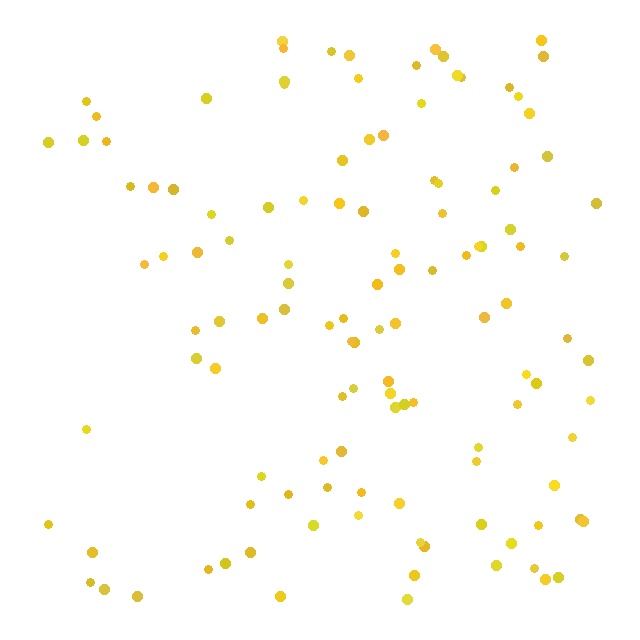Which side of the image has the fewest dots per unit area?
The left.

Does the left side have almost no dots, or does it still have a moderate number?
Still a moderate number, just noticeably fewer than the right.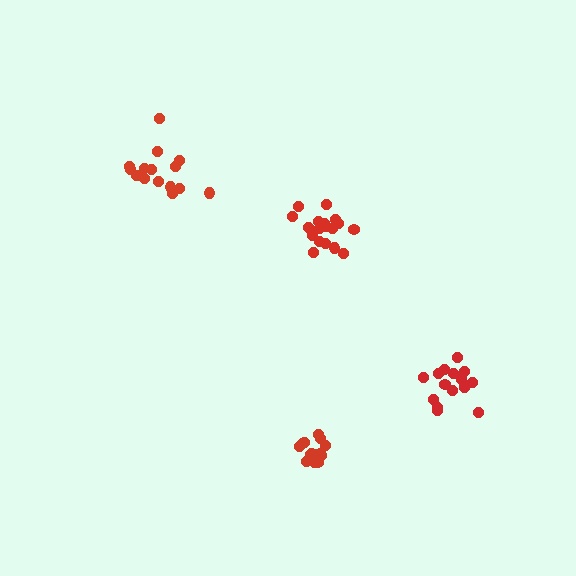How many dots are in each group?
Group 1: 18 dots, Group 2: 15 dots, Group 3: 14 dots, Group 4: 15 dots (62 total).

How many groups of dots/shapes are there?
There are 4 groups.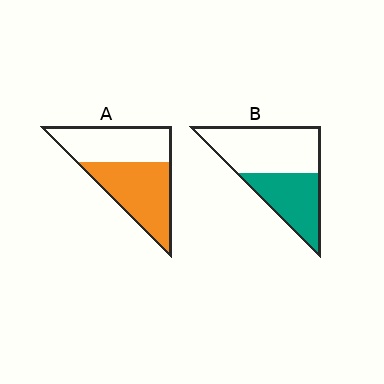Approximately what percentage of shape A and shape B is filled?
A is approximately 55% and B is approximately 40%.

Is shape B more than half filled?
No.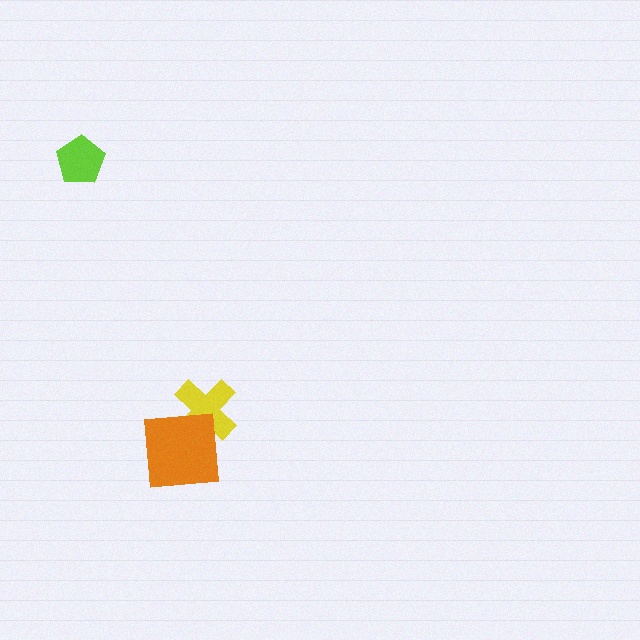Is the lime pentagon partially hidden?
No, no other shape covers it.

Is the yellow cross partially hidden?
Yes, it is partially covered by another shape.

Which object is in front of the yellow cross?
The orange square is in front of the yellow cross.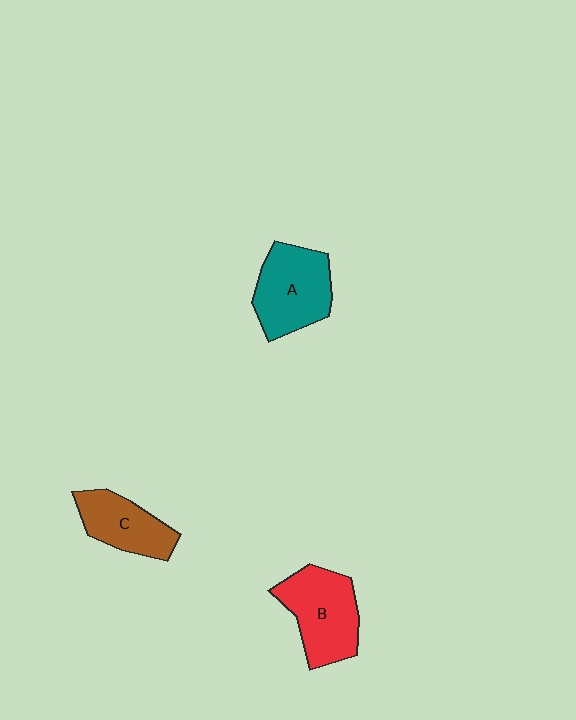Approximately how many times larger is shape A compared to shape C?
Approximately 1.3 times.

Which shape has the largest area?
Shape B (red).